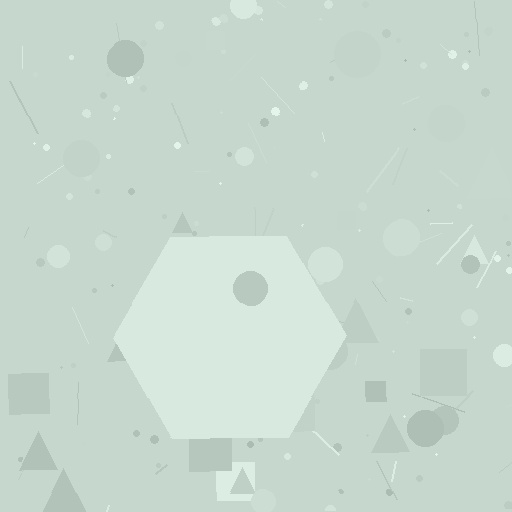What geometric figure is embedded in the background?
A hexagon is embedded in the background.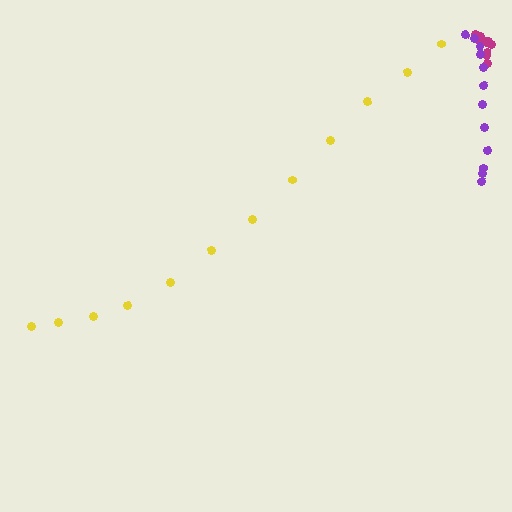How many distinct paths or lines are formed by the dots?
There are 3 distinct paths.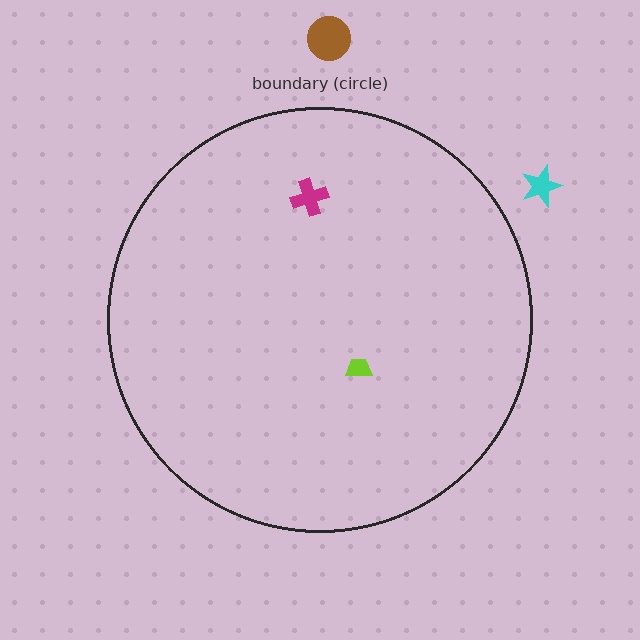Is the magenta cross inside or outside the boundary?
Inside.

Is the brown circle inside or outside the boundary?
Outside.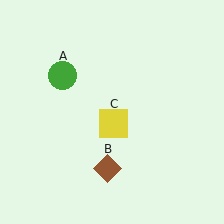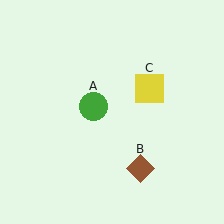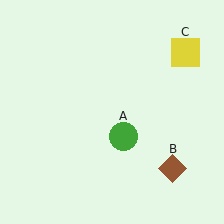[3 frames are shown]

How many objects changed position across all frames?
3 objects changed position: green circle (object A), brown diamond (object B), yellow square (object C).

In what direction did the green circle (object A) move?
The green circle (object A) moved down and to the right.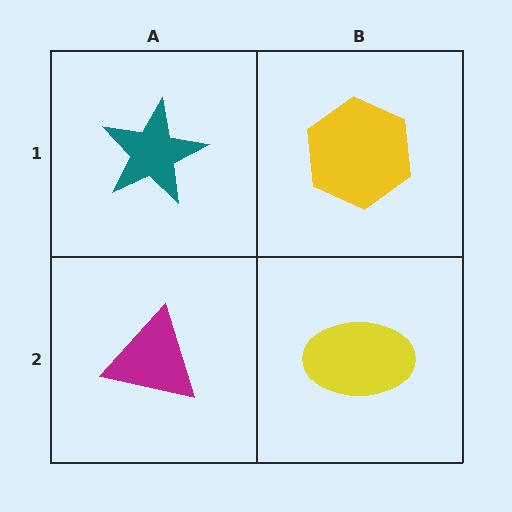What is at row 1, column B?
A yellow hexagon.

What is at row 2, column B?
A yellow ellipse.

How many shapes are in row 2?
2 shapes.